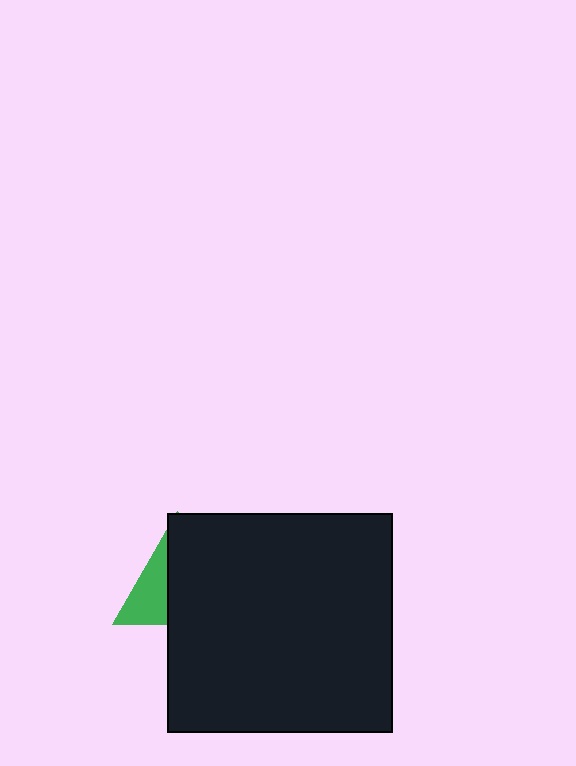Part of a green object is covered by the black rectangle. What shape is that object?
It is a triangle.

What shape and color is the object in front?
The object in front is a black rectangle.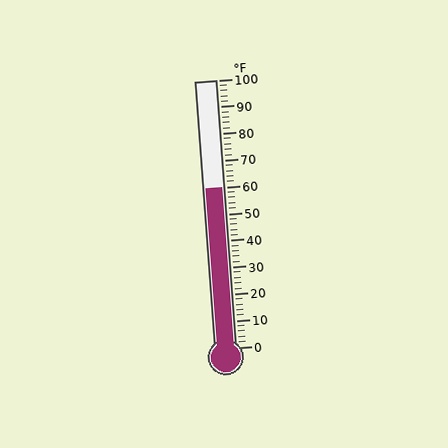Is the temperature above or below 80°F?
The temperature is below 80°F.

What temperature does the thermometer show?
The thermometer shows approximately 60°F.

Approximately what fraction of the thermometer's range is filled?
The thermometer is filled to approximately 60% of its range.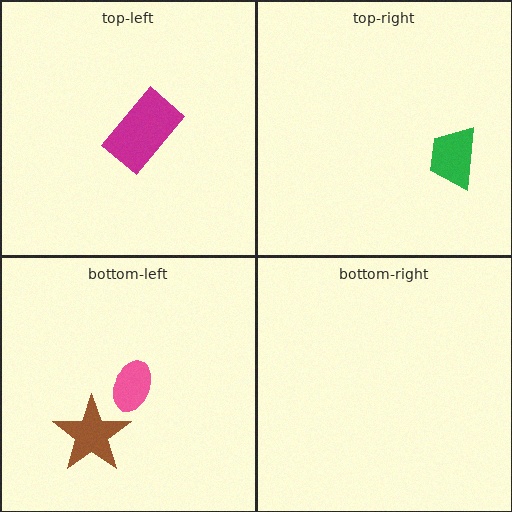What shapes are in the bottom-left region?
The brown star, the pink ellipse.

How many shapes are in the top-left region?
1.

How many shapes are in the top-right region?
1.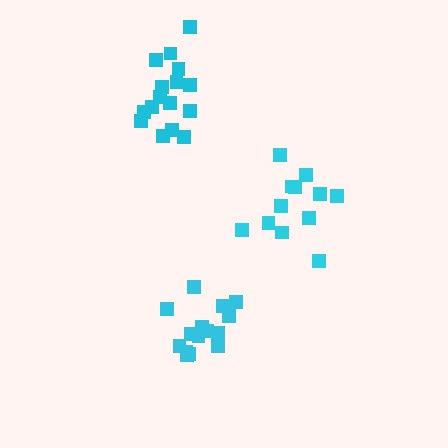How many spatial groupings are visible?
There are 3 spatial groupings.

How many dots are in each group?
Group 1: 16 dots, Group 2: 15 dots, Group 3: 12 dots (43 total).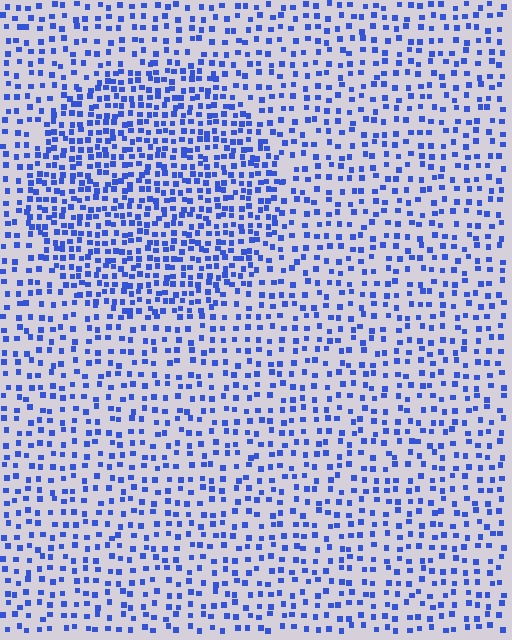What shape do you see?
I see a circle.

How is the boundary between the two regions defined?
The boundary is defined by a change in element density (approximately 1.8x ratio). All elements are the same color, size, and shape.